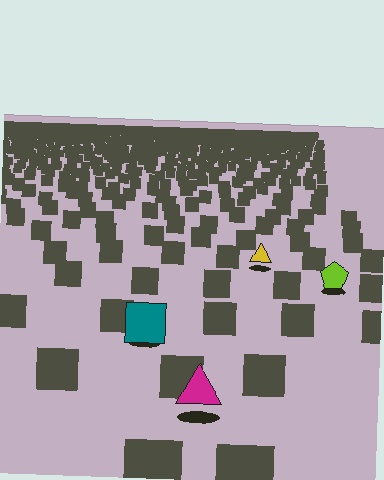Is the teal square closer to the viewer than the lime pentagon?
Yes. The teal square is closer — you can tell from the texture gradient: the ground texture is coarser near it.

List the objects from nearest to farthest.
From nearest to farthest: the magenta triangle, the teal square, the lime pentagon, the yellow triangle.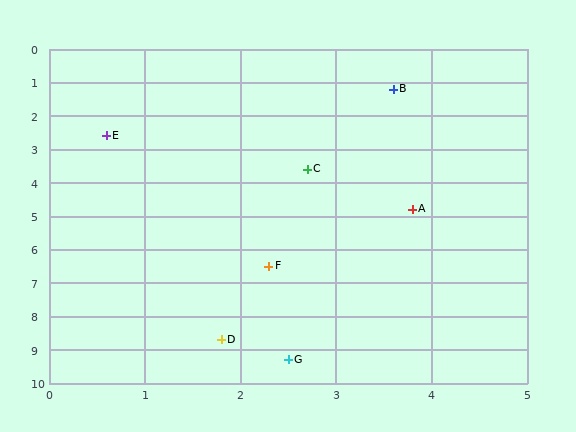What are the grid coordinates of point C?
Point C is at approximately (2.7, 3.6).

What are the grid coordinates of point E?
Point E is at approximately (0.6, 2.6).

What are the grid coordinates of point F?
Point F is at approximately (2.3, 6.5).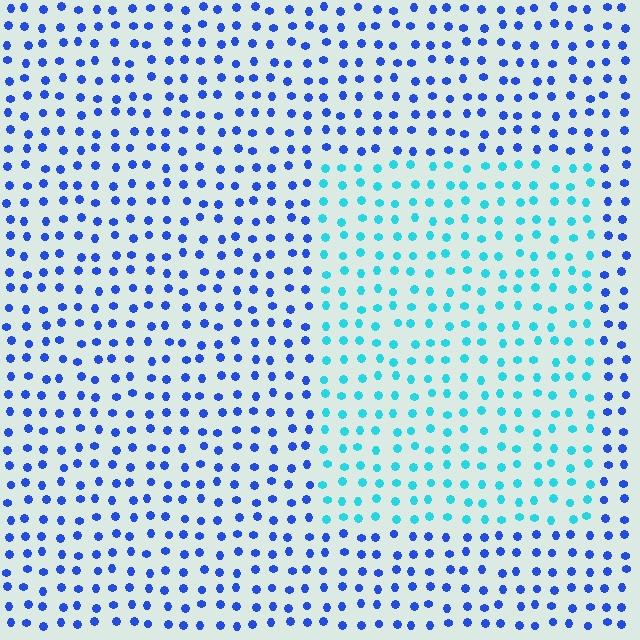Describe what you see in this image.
The image is filled with small blue elements in a uniform arrangement. A rectangle-shaped region is visible where the elements are tinted to a slightly different hue, forming a subtle color boundary.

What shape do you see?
I see a rectangle.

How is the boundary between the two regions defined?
The boundary is defined purely by a slight shift in hue (about 45 degrees). Spacing, size, and orientation are identical on both sides.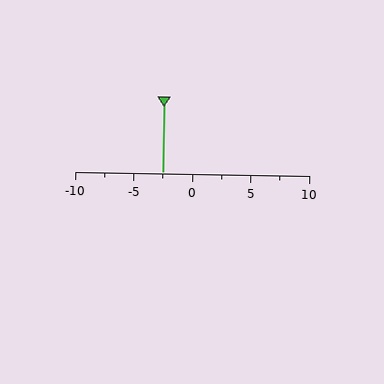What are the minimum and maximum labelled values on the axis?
The axis runs from -10 to 10.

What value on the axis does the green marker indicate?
The marker indicates approximately -2.5.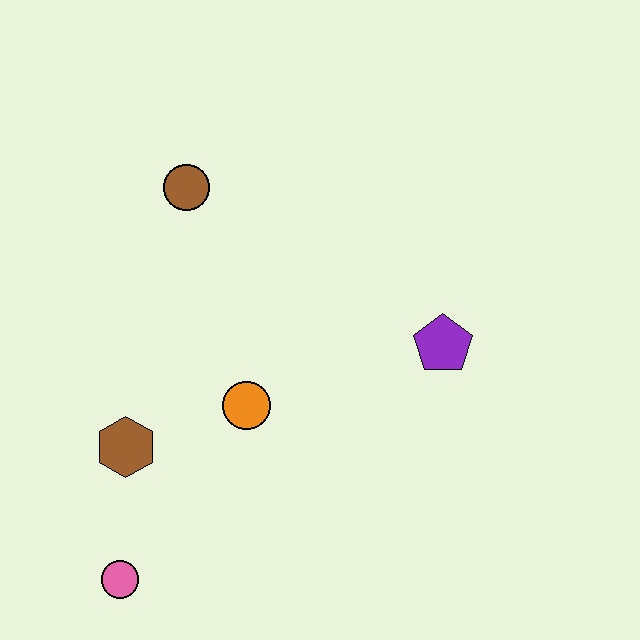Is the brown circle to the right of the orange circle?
No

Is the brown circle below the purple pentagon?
No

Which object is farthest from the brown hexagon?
The purple pentagon is farthest from the brown hexagon.